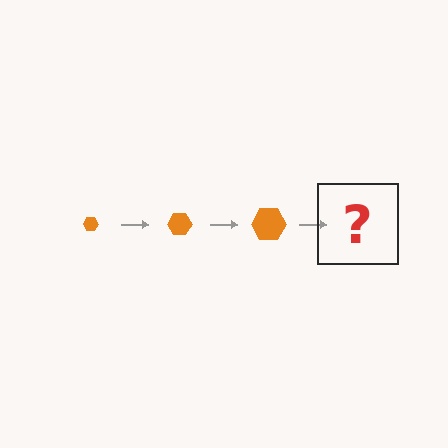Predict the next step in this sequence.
The next step is an orange hexagon, larger than the previous one.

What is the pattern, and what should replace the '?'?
The pattern is that the hexagon gets progressively larger each step. The '?' should be an orange hexagon, larger than the previous one.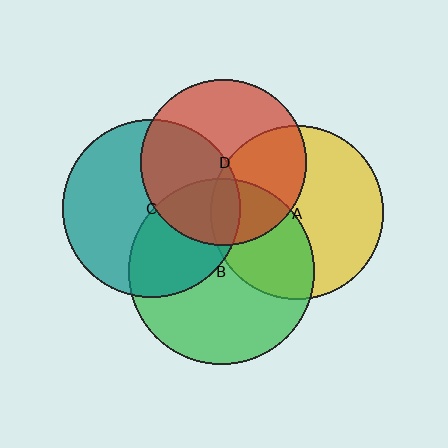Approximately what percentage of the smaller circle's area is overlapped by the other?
Approximately 40%.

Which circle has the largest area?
Circle B (green).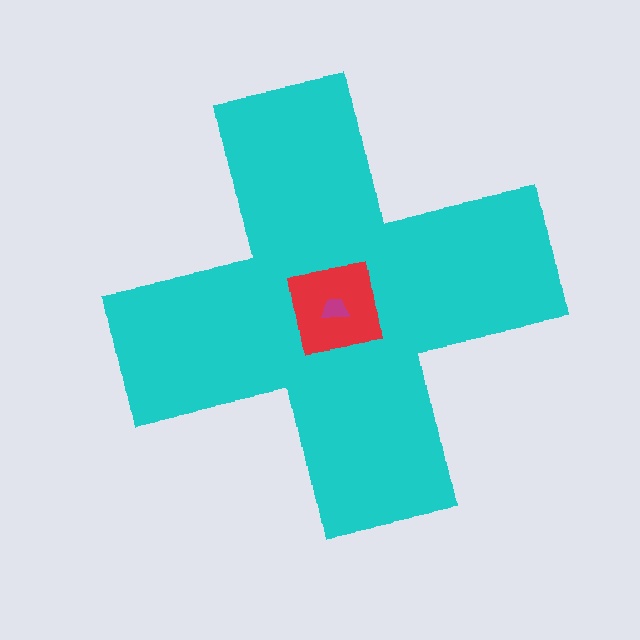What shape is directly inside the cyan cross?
The red square.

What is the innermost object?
The magenta trapezoid.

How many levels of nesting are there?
3.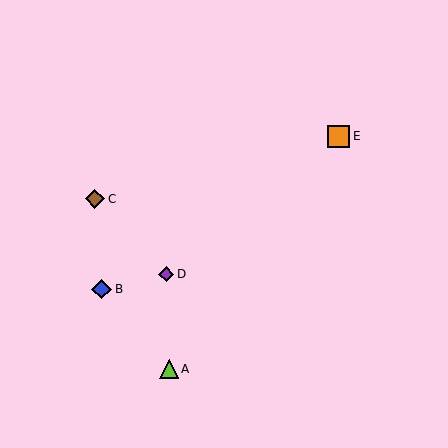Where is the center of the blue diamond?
The center of the blue diamond is at (102, 289).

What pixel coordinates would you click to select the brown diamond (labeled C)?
Click at (95, 199) to select the brown diamond C.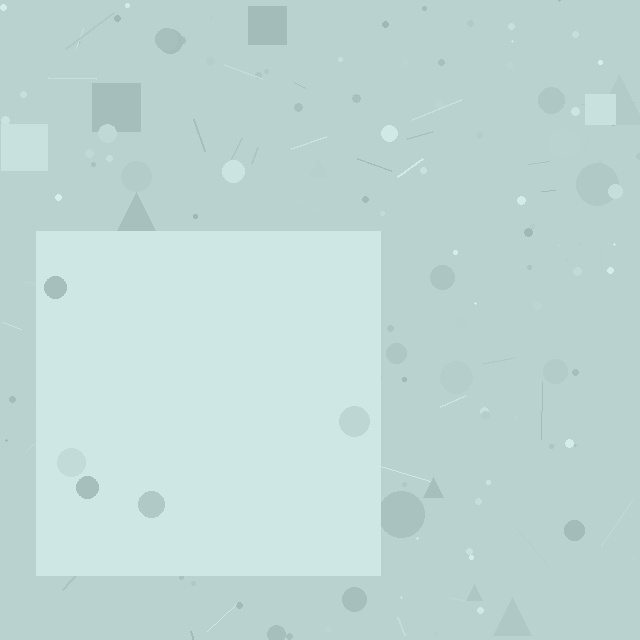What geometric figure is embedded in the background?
A square is embedded in the background.